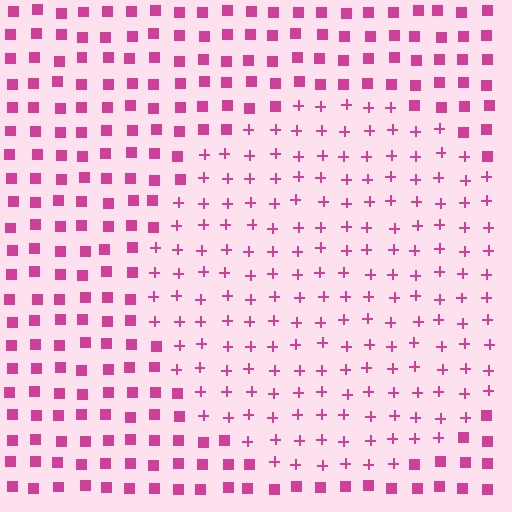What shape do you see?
I see a circle.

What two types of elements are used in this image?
The image uses plus signs inside the circle region and squares outside it.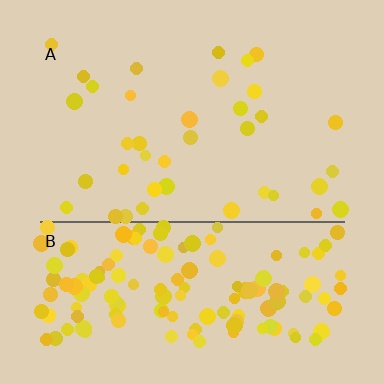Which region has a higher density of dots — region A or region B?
B (the bottom).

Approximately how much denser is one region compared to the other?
Approximately 3.9× — region B over region A.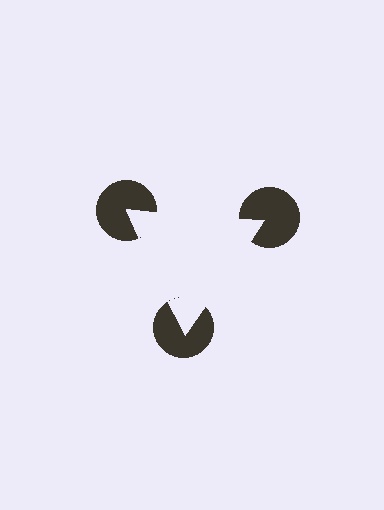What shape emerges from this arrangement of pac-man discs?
An illusory triangle — its edges are inferred from the aligned wedge cuts in the pac-man discs, not physically drawn.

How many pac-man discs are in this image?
There are 3 — one at each vertex of the illusory triangle.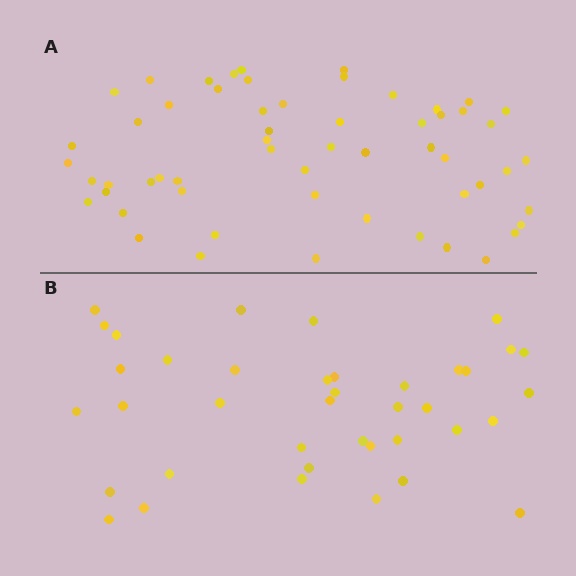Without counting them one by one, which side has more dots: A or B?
Region A (the top region) has more dots.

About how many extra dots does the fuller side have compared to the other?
Region A has approximately 20 more dots than region B.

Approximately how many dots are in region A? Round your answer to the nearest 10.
About 60 dots. (The exact count is 57, which rounds to 60.)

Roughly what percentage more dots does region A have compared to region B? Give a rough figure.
About 45% more.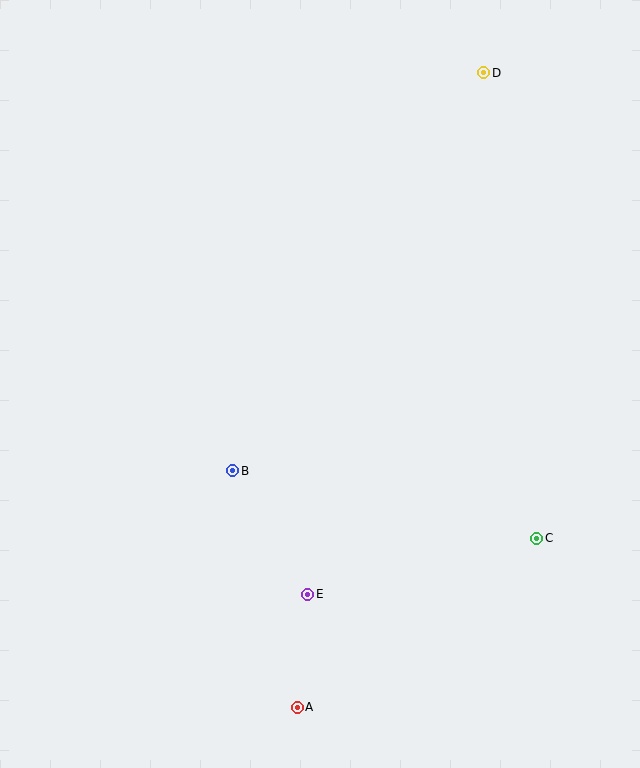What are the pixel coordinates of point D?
Point D is at (484, 73).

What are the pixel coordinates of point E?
Point E is at (308, 594).